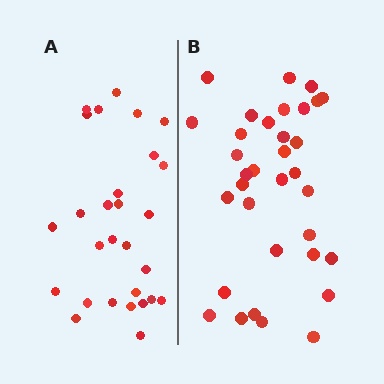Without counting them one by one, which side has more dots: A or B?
Region B (the right region) has more dots.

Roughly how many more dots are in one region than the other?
Region B has about 6 more dots than region A.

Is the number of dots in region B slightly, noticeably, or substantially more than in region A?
Region B has only slightly more — the two regions are fairly close. The ratio is roughly 1.2 to 1.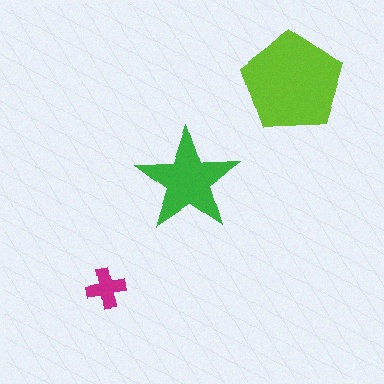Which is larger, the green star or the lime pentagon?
The lime pentagon.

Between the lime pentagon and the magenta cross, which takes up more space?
The lime pentagon.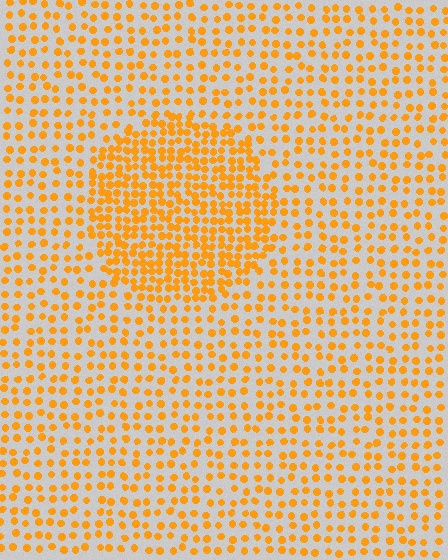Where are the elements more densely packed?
The elements are more densely packed inside the circle boundary.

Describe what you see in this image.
The image contains small orange elements arranged at two different densities. A circle-shaped region is visible where the elements are more densely packed than the surrounding area.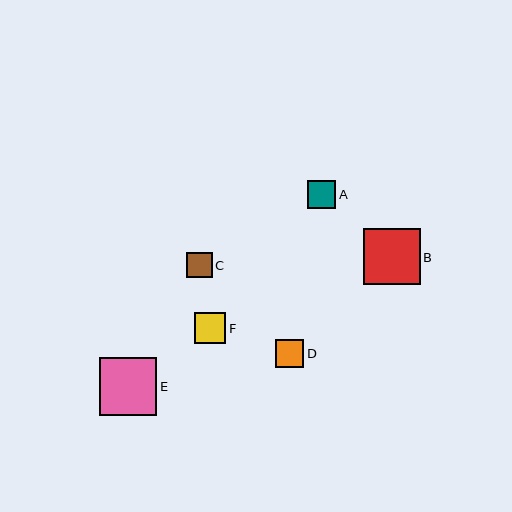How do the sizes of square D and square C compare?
Square D and square C are approximately the same size.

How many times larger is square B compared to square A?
Square B is approximately 2.0 times the size of square A.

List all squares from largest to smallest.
From largest to smallest: E, B, F, D, A, C.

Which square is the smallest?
Square C is the smallest with a size of approximately 26 pixels.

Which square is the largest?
Square E is the largest with a size of approximately 58 pixels.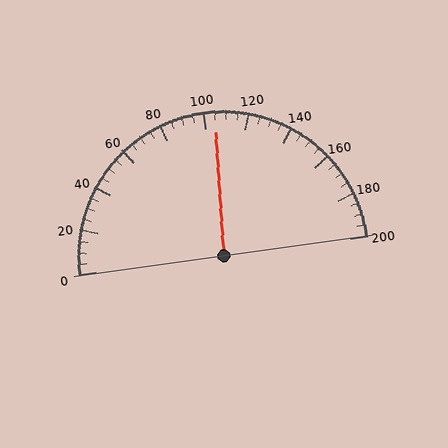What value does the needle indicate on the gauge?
The needle indicates approximately 105.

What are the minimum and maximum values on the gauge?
The gauge ranges from 0 to 200.